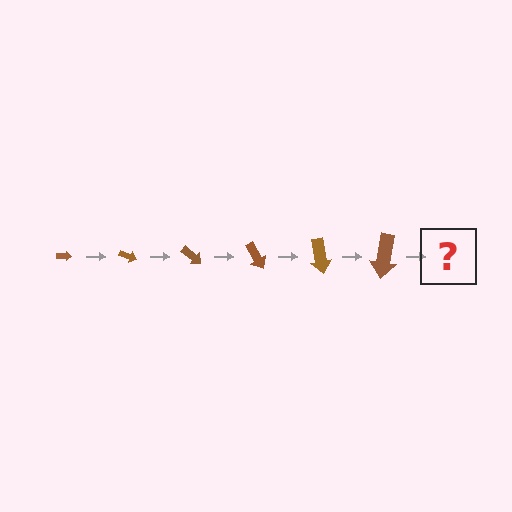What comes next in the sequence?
The next element should be an arrow, larger than the previous one and rotated 120 degrees from the start.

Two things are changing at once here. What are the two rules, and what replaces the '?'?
The two rules are that the arrow grows larger each step and it rotates 20 degrees each step. The '?' should be an arrow, larger than the previous one and rotated 120 degrees from the start.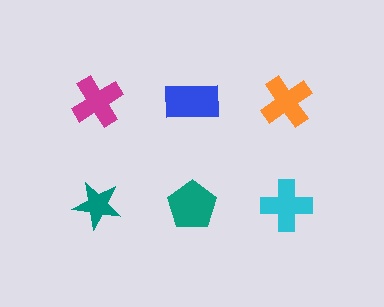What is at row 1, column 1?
A magenta cross.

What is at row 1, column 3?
An orange cross.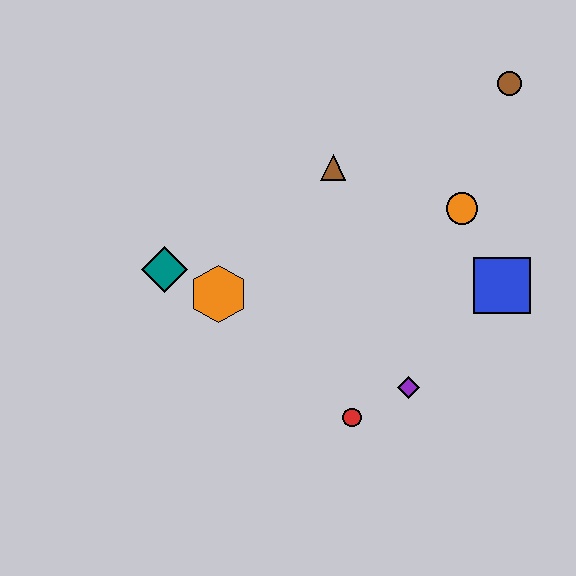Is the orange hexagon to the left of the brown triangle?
Yes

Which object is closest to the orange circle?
The blue square is closest to the orange circle.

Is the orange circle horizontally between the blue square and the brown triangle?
Yes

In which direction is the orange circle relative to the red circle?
The orange circle is above the red circle.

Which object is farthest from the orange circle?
The teal diamond is farthest from the orange circle.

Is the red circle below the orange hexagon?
Yes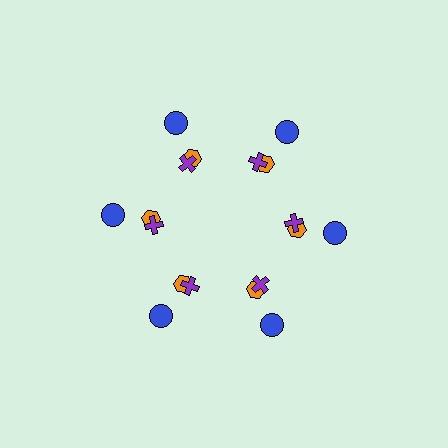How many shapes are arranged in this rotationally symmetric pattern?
There are 18 shapes, arranged in 6 groups of 3.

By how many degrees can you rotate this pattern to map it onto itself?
The pattern maps onto itself every 60 degrees of rotation.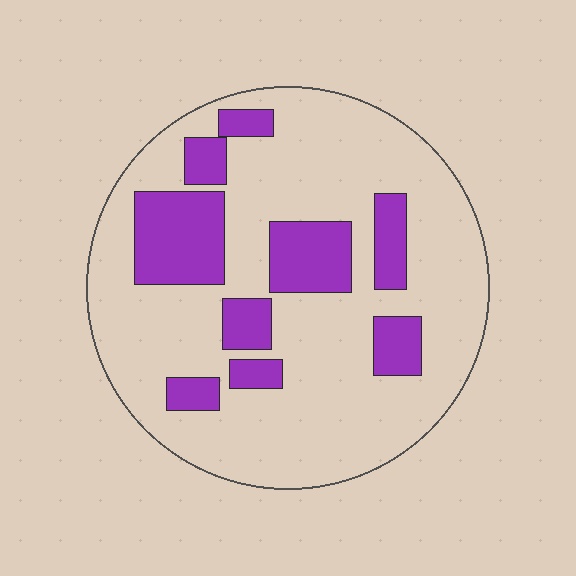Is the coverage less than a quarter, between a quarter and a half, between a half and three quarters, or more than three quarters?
Less than a quarter.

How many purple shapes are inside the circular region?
9.